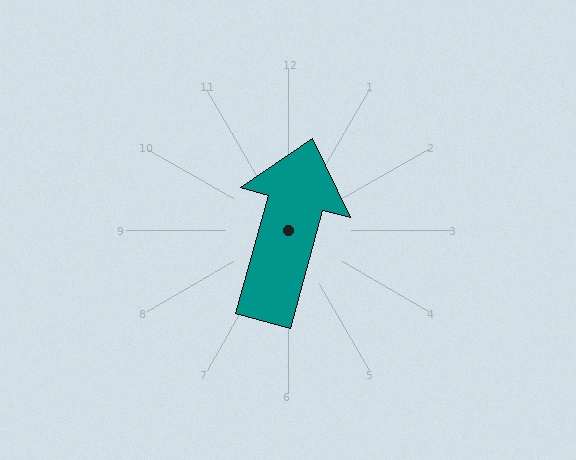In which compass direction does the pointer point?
North.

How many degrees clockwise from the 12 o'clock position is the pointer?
Approximately 15 degrees.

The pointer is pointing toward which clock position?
Roughly 1 o'clock.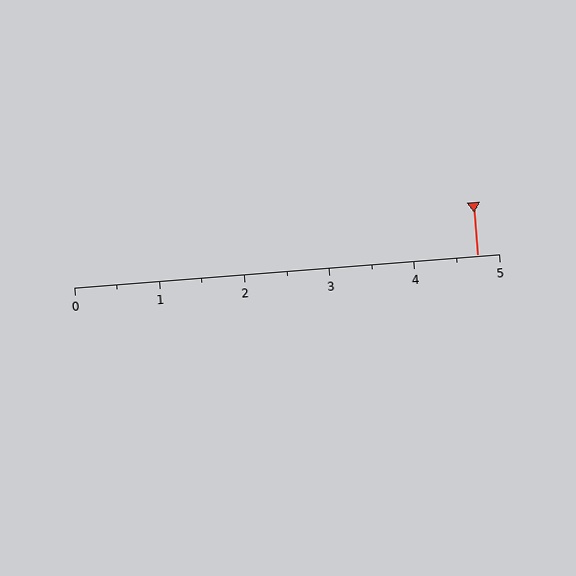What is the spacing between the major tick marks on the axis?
The major ticks are spaced 1 apart.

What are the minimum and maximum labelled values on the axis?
The axis runs from 0 to 5.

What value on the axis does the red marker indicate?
The marker indicates approximately 4.8.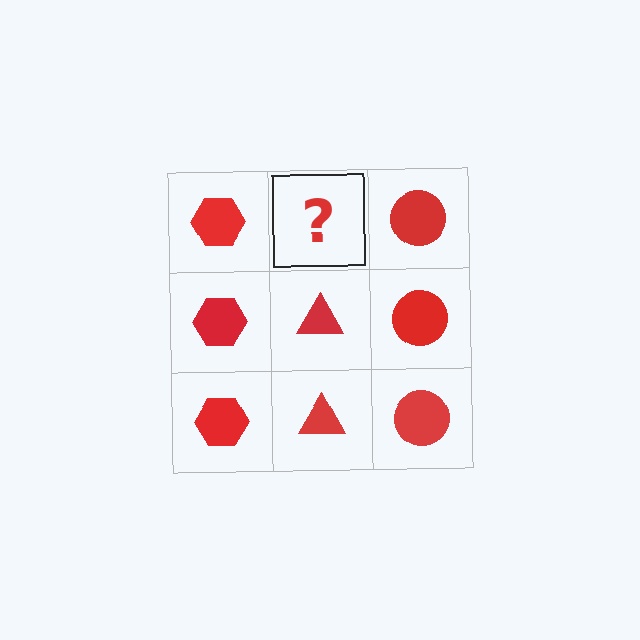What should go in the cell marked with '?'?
The missing cell should contain a red triangle.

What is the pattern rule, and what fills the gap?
The rule is that each column has a consistent shape. The gap should be filled with a red triangle.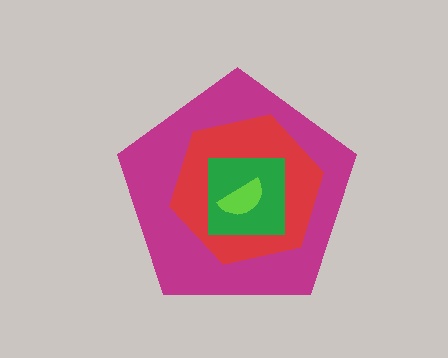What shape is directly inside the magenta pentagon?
The red hexagon.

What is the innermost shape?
The lime semicircle.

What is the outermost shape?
The magenta pentagon.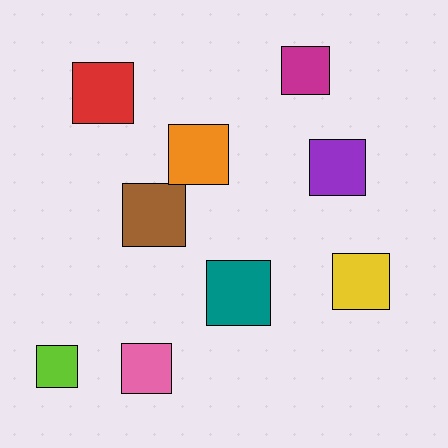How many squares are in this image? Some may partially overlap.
There are 9 squares.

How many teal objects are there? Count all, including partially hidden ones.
There is 1 teal object.